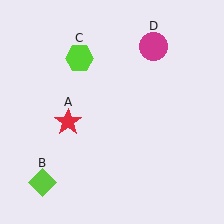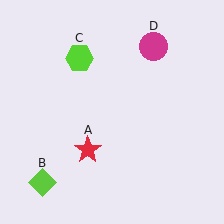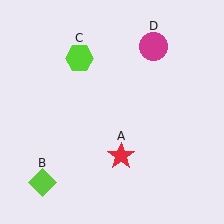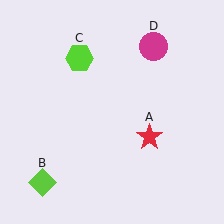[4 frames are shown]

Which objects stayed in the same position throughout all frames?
Lime diamond (object B) and lime hexagon (object C) and magenta circle (object D) remained stationary.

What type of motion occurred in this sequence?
The red star (object A) rotated counterclockwise around the center of the scene.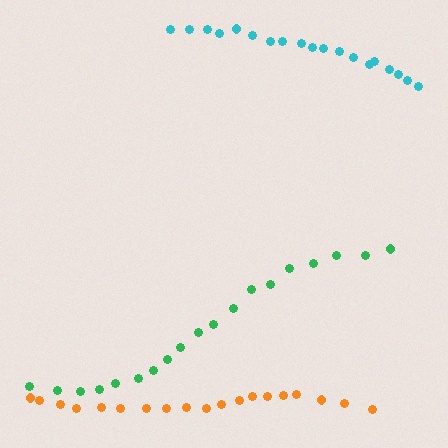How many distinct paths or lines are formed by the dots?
There are 3 distinct paths.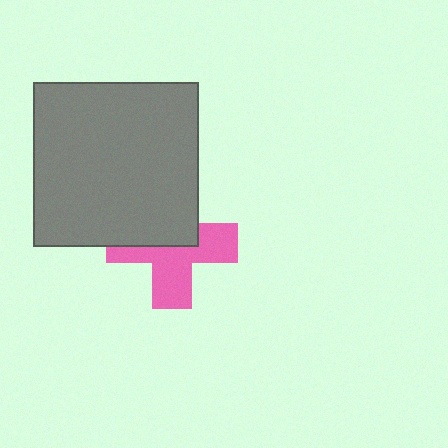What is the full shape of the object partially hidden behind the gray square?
The partially hidden object is a pink cross.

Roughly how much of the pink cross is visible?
About half of it is visible (roughly 54%).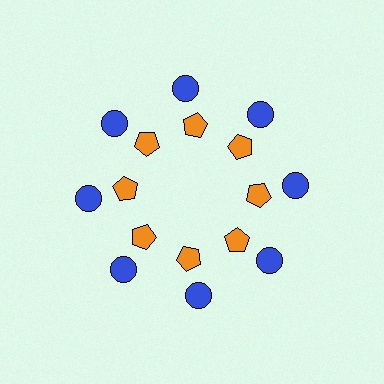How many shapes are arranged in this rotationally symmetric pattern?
There are 16 shapes, arranged in 8 groups of 2.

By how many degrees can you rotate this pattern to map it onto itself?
The pattern maps onto itself every 45 degrees of rotation.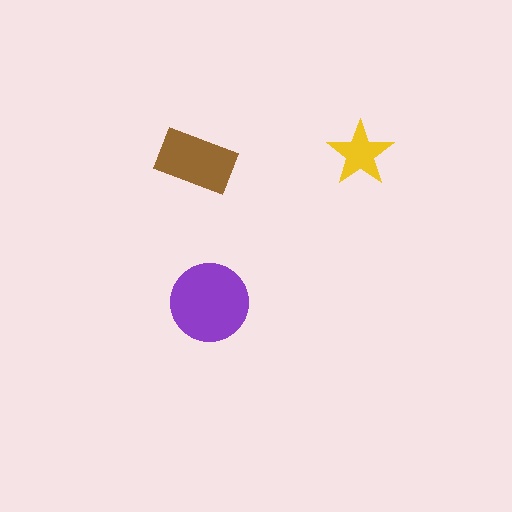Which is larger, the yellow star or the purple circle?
The purple circle.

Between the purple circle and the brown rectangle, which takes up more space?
The purple circle.